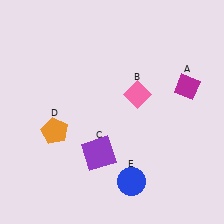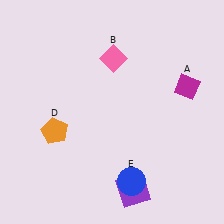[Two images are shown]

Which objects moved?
The objects that moved are: the pink diamond (B), the purple square (C).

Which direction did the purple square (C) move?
The purple square (C) moved down.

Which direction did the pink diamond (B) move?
The pink diamond (B) moved up.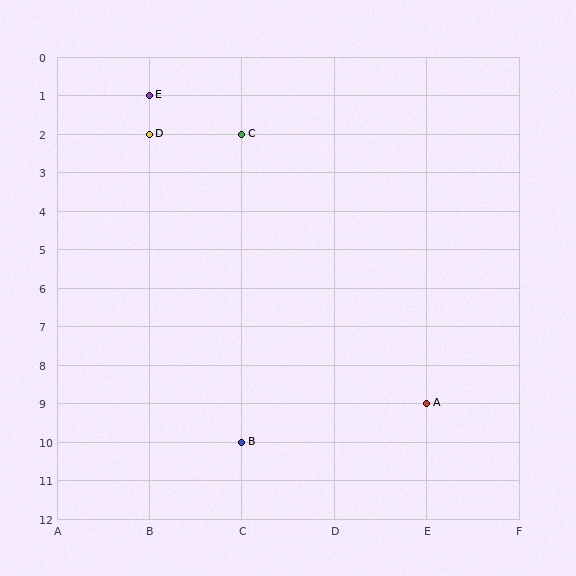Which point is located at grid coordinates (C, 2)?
Point C is at (C, 2).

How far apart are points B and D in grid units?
Points B and D are 1 column and 8 rows apart (about 8.1 grid units diagonally).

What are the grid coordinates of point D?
Point D is at grid coordinates (B, 2).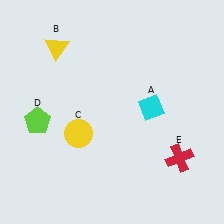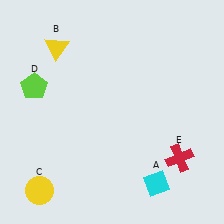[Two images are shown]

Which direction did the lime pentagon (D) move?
The lime pentagon (D) moved up.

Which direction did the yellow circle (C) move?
The yellow circle (C) moved down.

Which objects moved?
The objects that moved are: the cyan diamond (A), the yellow circle (C), the lime pentagon (D).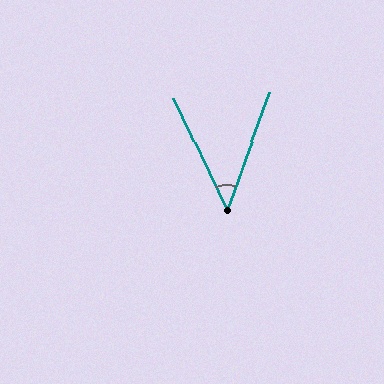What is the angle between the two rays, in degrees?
Approximately 45 degrees.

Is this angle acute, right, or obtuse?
It is acute.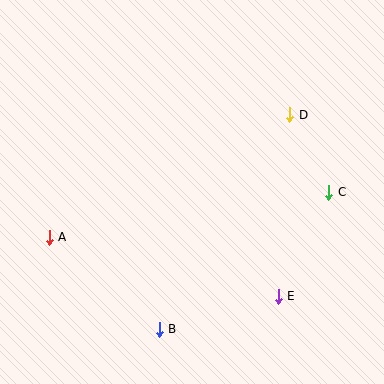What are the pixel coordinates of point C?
Point C is at (329, 192).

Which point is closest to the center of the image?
Point D at (290, 115) is closest to the center.